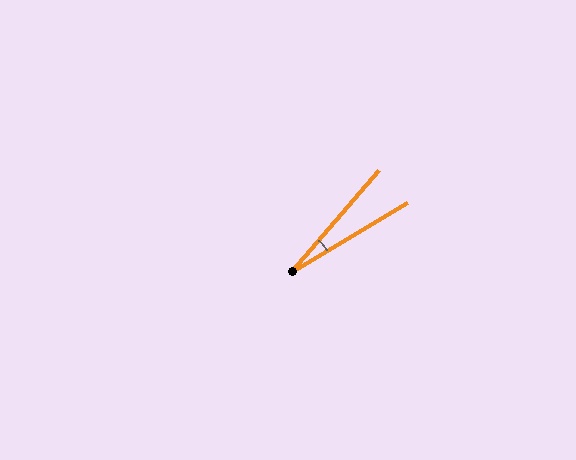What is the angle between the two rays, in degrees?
Approximately 18 degrees.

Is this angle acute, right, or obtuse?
It is acute.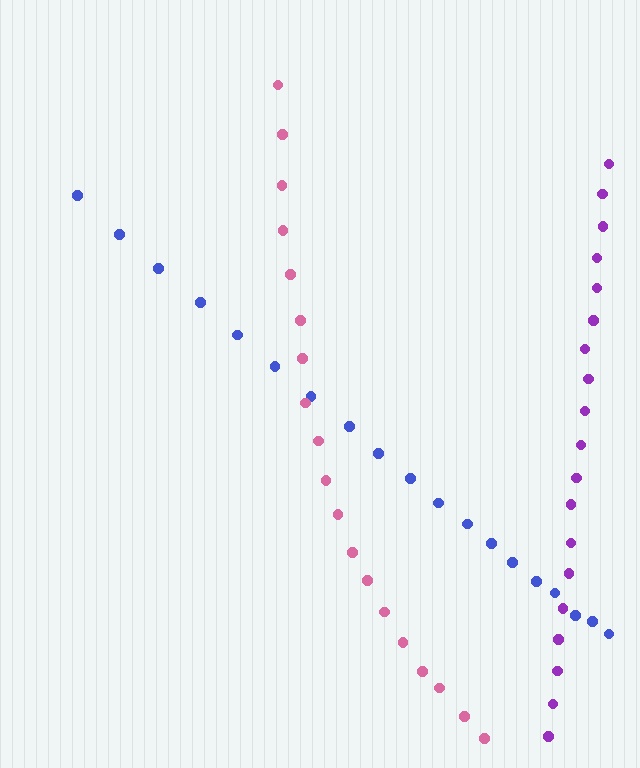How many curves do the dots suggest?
There are 3 distinct paths.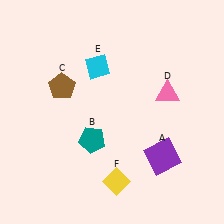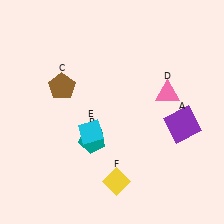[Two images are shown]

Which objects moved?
The objects that moved are: the purple square (A), the cyan diamond (E).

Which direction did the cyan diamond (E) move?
The cyan diamond (E) moved down.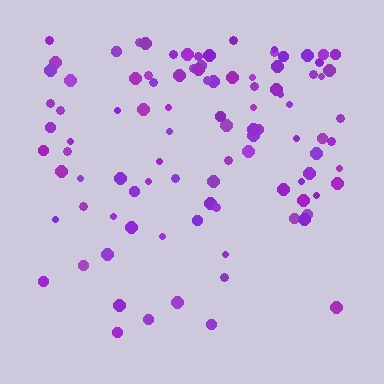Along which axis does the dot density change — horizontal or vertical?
Vertical.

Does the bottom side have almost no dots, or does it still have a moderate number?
Still a moderate number, just noticeably fewer than the top.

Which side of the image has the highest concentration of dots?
The top.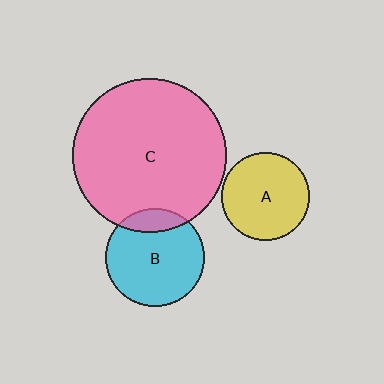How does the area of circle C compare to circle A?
Approximately 3.0 times.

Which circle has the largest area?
Circle C (pink).